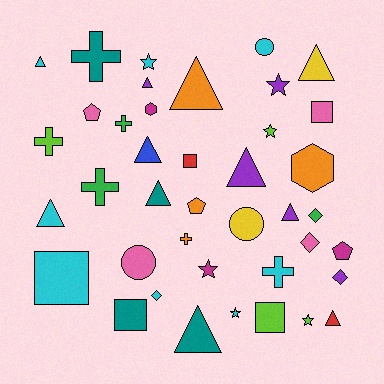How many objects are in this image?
There are 40 objects.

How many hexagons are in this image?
There are 2 hexagons.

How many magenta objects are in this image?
There are 3 magenta objects.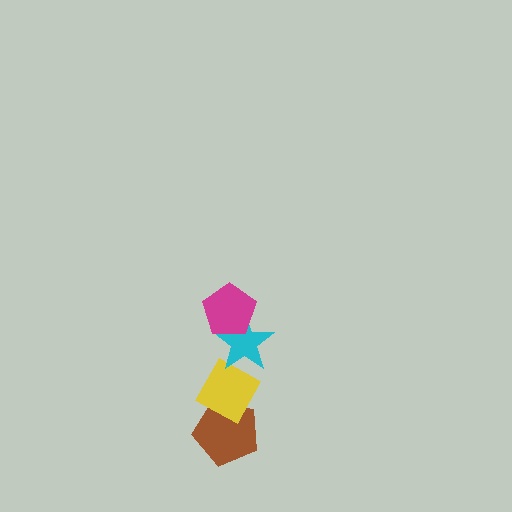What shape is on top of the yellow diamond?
The cyan star is on top of the yellow diamond.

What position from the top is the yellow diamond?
The yellow diamond is 3rd from the top.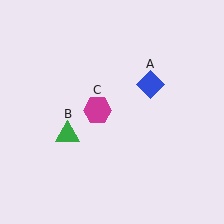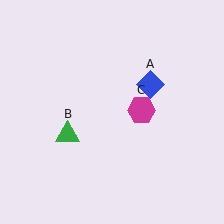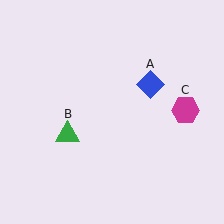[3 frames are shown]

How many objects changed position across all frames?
1 object changed position: magenta hexagon (object C).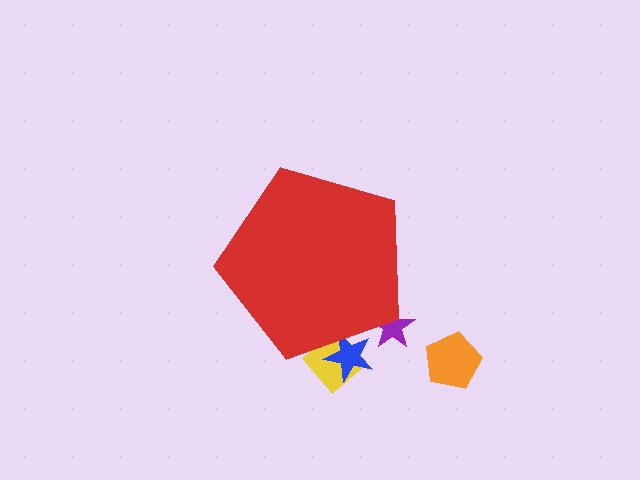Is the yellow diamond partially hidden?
Yes, the yellow diamond is partially hidden behind the red pentagon.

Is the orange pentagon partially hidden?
No, the orange pentagon is fully visible.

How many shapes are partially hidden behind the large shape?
3 shapes are partially hidden.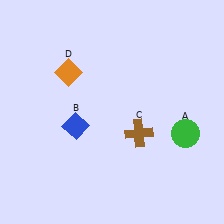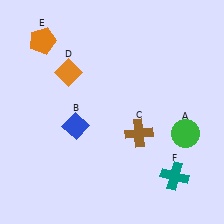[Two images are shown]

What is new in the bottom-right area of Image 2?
A teal cross (F) was added in the bottom-right area of Image 2.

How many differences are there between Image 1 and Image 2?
There are 2 differences between the two images.